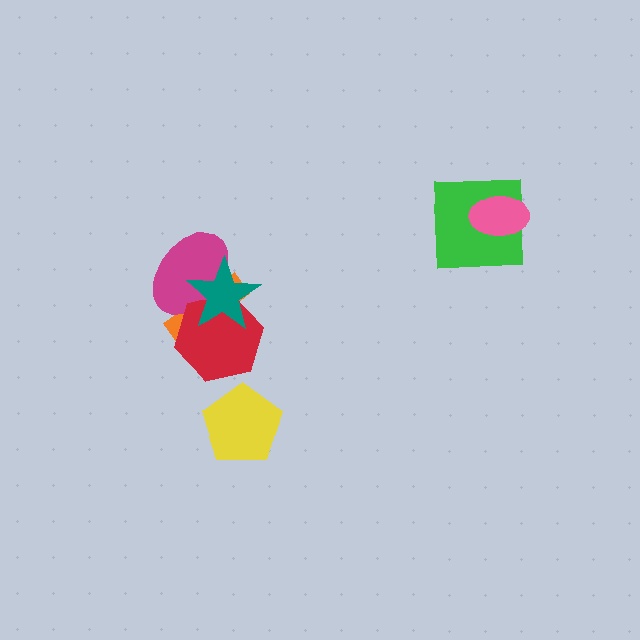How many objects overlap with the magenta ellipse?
3 objects overlap with the magenta ellipse.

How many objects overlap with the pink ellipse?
1 object overlaps with the pink ellipse.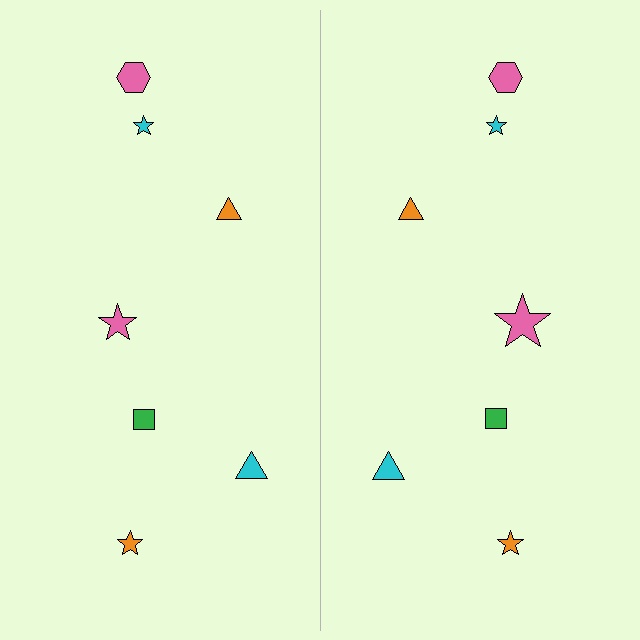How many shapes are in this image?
There are 14 shapes in this image.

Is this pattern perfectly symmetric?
No, the pattern is not perfectly symmetric. The pink star on the right side has a different size than its mirror counterpart.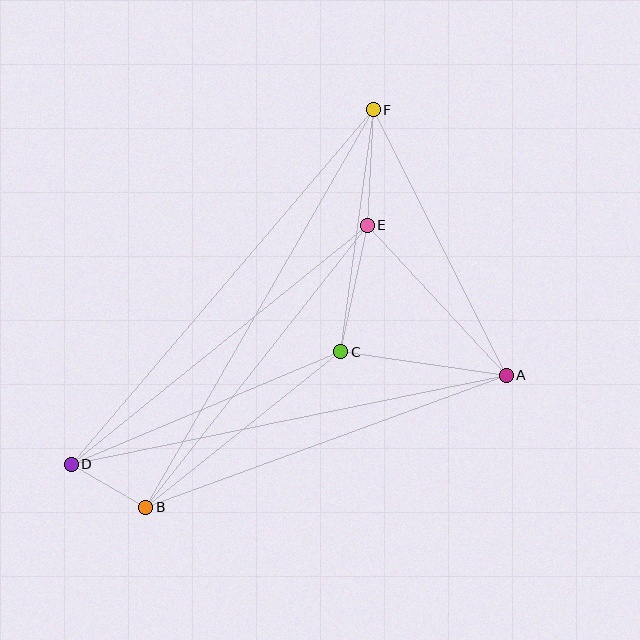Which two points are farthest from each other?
Points D and F are farthest from each other.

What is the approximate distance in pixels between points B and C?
The distance between B and C is approximately 250 pixels.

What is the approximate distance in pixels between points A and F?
The distance between A and F is approximately 297 pixels.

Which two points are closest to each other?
Points B and D are closest to each other.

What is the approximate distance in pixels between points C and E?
The distance between C and E is approximately 129 pixels.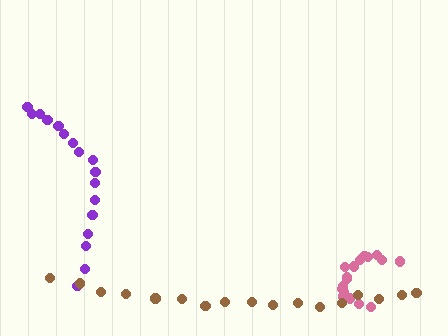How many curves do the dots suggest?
There are 3 distinct paths.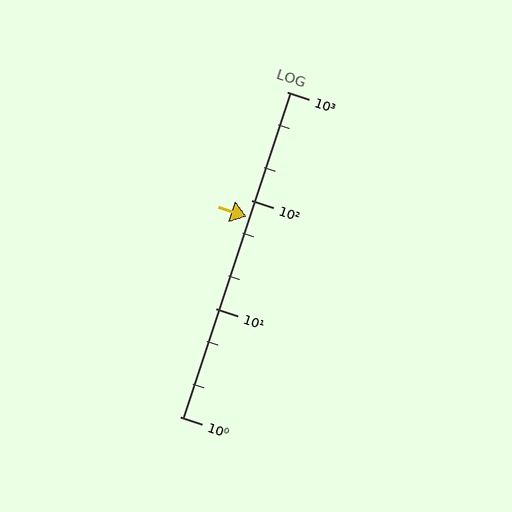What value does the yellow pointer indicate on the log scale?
The pointer indicates approximately 70.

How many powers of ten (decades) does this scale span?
The scale spans 3 decades, from 1 to 1000.